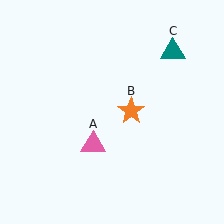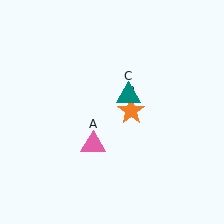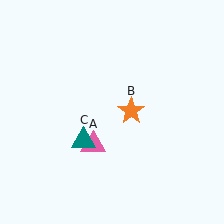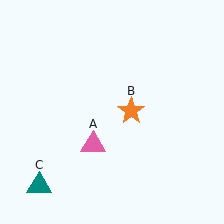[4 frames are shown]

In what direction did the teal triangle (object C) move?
The teal triangle (object C) moved down and to the left.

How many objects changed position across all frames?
1 object changed position: teal triangle (object C).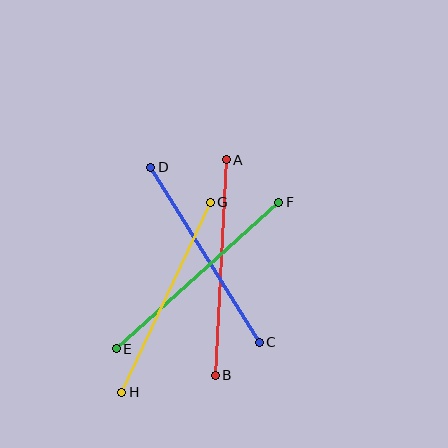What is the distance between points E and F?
The distance is approximately 219 pixels.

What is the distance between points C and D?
The distance is approximately 206 pixels.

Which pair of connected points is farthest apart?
Points E and F are farthest apart.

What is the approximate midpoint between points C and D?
The midpoint is at approximately (205, 255) pixels.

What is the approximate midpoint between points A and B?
The midpoint is at approximately (221, 267) pixels.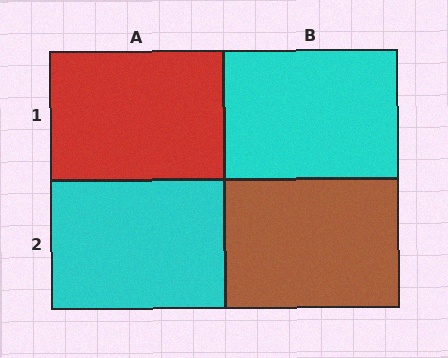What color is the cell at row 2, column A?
Cyan.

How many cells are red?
1 cell is red.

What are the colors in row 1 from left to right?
Red, cyan.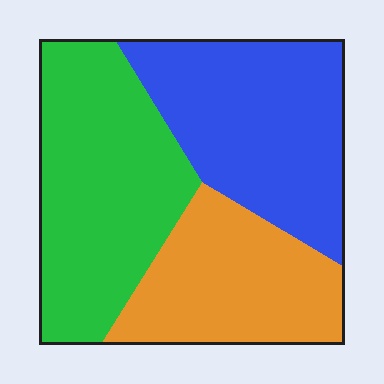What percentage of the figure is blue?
Blue covers 35% of the figure.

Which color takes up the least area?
Orange, at roughly 25%.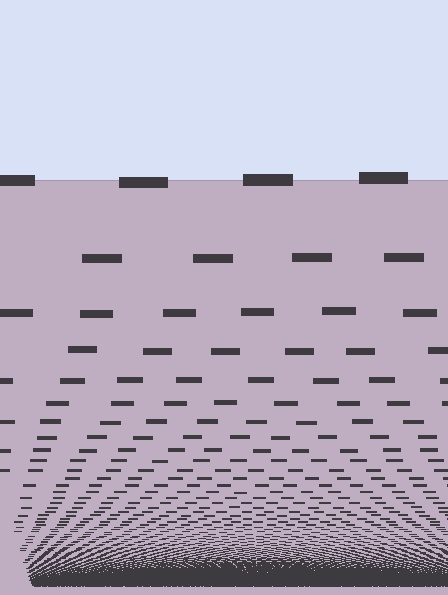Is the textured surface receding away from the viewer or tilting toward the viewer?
The surface appears to tilt toward the viewer. Texture elements get larger and sparser toward the top.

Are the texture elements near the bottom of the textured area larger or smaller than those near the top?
Smaller. The gradient is inverted — elements near the bottom are smaller and denser.